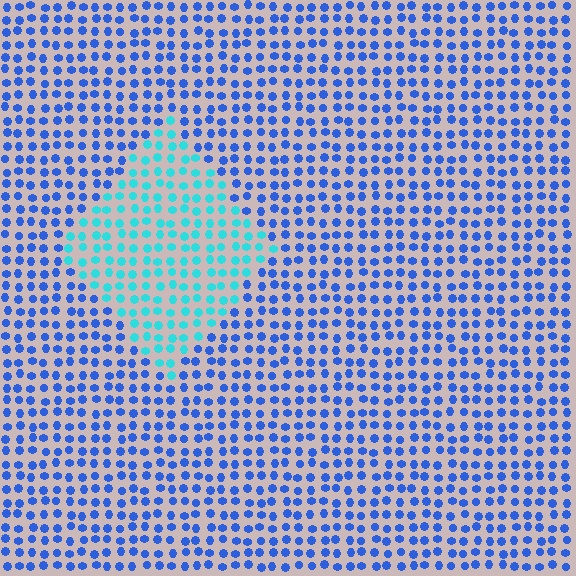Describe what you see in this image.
The image is filled with small blue elements in a uniform arrangement. A diamond-shaped region is visible where the elements are tinted to a slightly different hue, forming a subtle color boundary.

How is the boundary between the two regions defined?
The boundary is defined purely by a slight shift in hue (about 43 degrees). Spacing, size, and orientation are identical on both sides.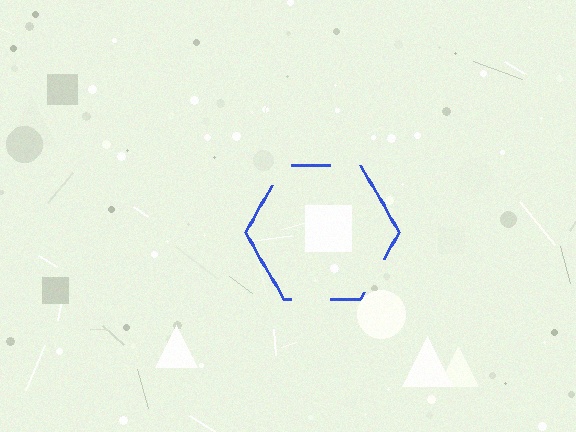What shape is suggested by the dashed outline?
The dashed outline suggests a hexagon.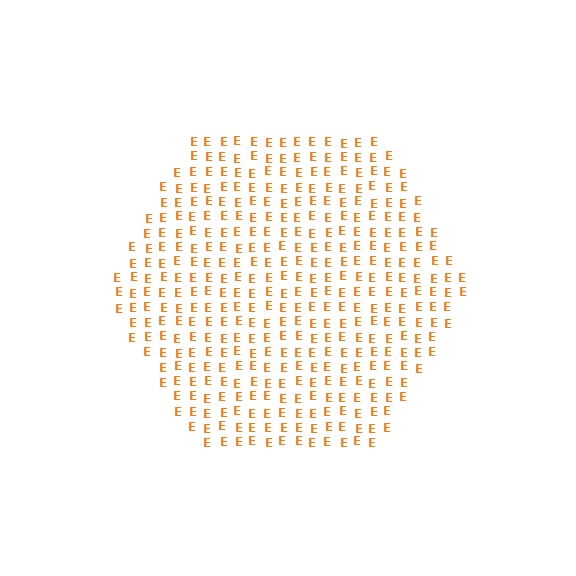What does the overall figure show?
The overall figure shows a hexagon.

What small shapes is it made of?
It is made of small letter E's.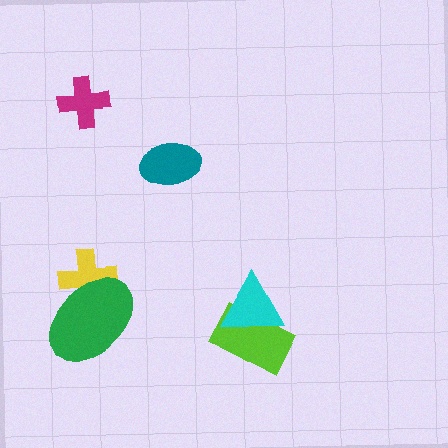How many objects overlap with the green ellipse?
1 object overlaps with the green ellipse.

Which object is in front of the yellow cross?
The green ellipse is in front of the yellow cross.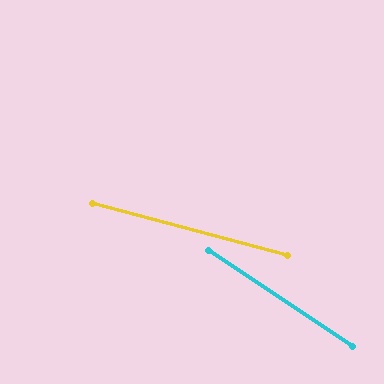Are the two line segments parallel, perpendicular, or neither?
Neither parallel nor perpendicular — they differ by about 19°.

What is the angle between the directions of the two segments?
Approximately 19 degrees.